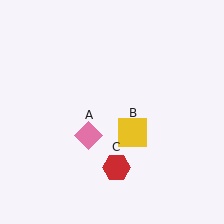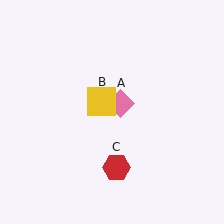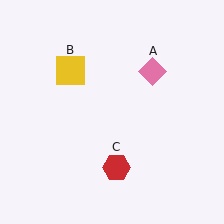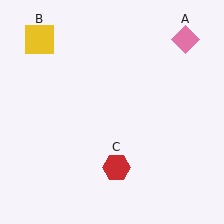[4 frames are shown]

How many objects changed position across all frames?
2 objects changed position: pink diamond (object A), yellow square (object B).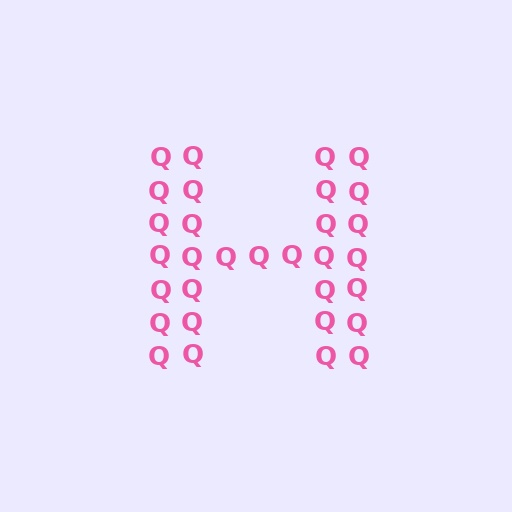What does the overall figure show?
The overall figure shows the letter H.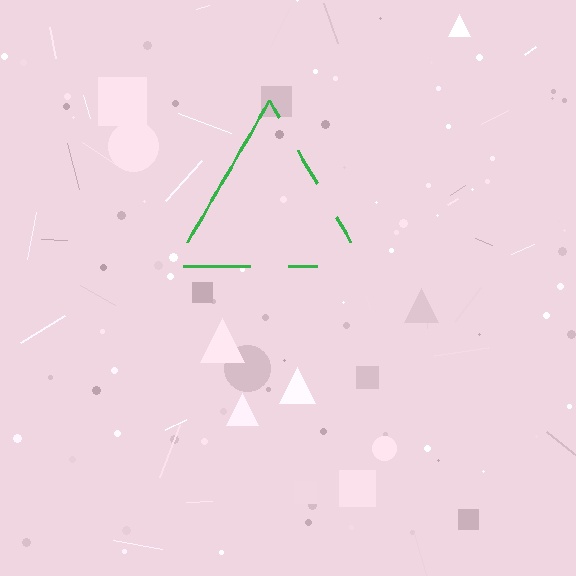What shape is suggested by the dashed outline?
The dashed outline suggests a triangle.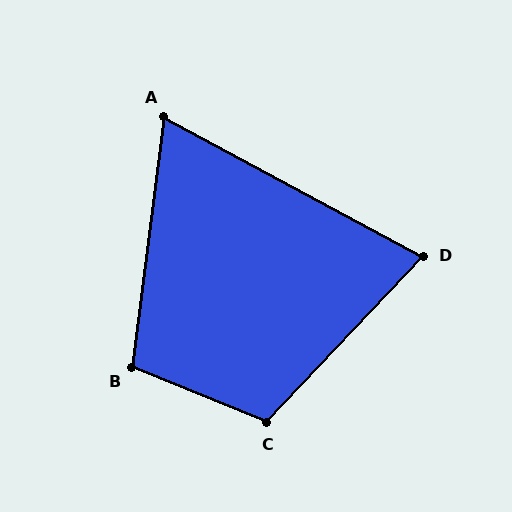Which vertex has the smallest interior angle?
A, at approximately 69 degrees.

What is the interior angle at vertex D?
Approximately 75 degrees (acute).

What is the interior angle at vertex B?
Approximately 105 degrees (obtuse).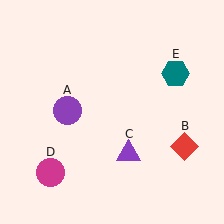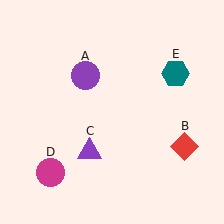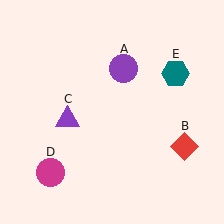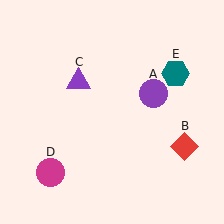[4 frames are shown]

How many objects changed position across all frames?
2 objects changed position: purple circle (object A), purple triangle (object C).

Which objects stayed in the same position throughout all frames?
Red diamond (object B) and magenta circle (object D) and teal hexagon (object E) remained stationary.